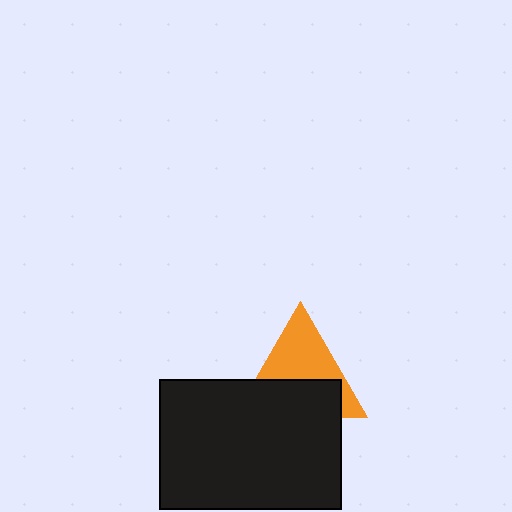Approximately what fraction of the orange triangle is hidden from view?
Roughly 47% of the orange triangle is hidden behind the black rectangle.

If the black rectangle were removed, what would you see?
You would see the complete orange triangle.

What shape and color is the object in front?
The object in front is a black rectangle.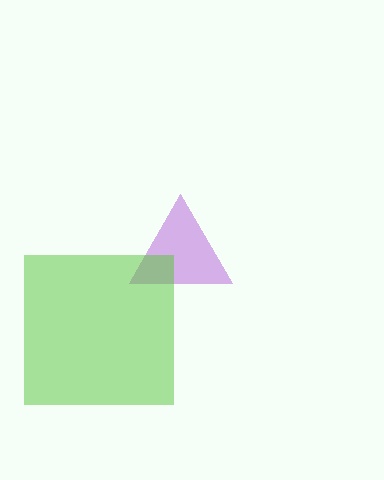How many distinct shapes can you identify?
There are 2 distinct shapes: a purple triangle, a lime square.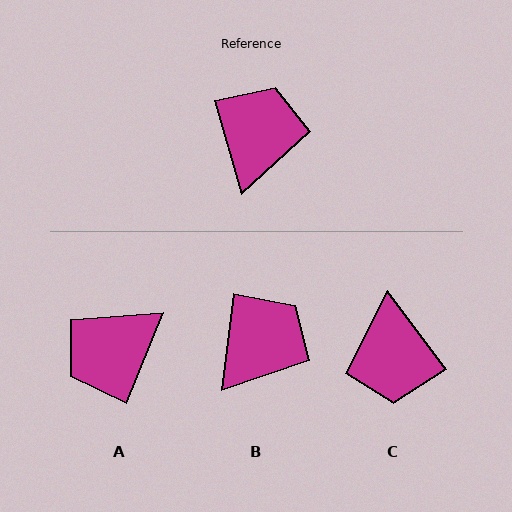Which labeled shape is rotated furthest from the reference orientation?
C, about 160 degrees away.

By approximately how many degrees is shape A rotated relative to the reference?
Approximately 142 degrees counter-clockwise.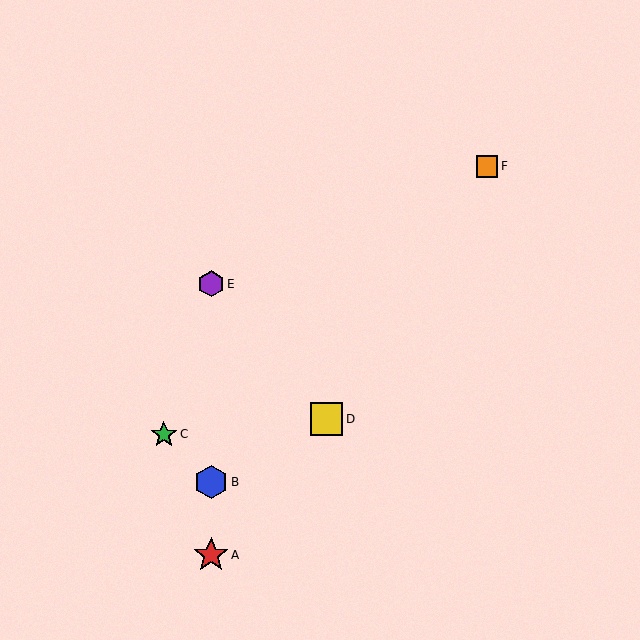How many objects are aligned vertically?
3 objects (A, B, E) are aligned vertically.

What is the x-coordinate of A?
Object A is at x≈211.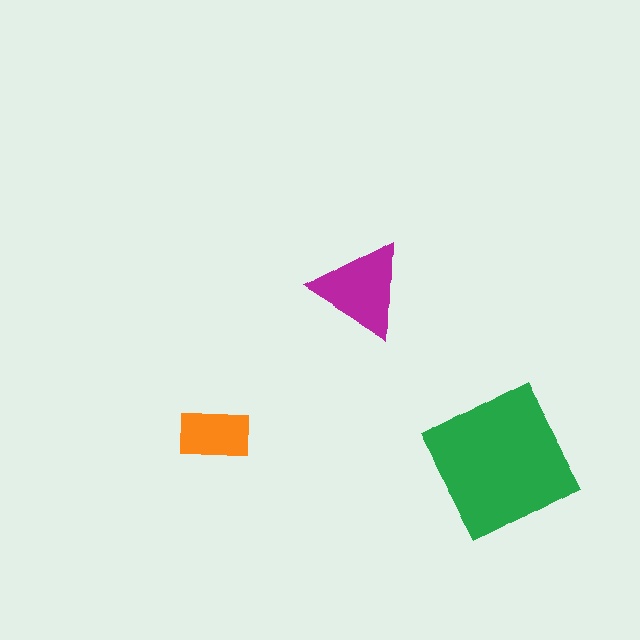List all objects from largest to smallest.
The green square, the magenta triangle, the orange rectangle.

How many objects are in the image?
There are 3 objects in the image.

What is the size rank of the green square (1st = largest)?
1st.